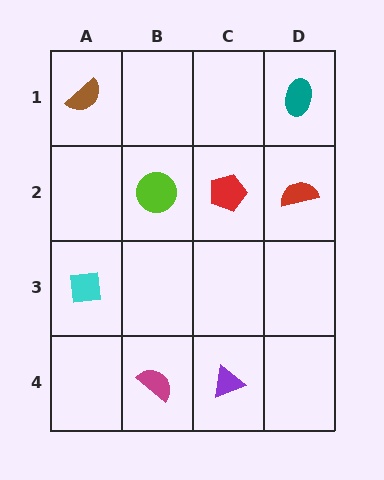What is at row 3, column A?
A cyan square.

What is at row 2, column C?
A red pentagon.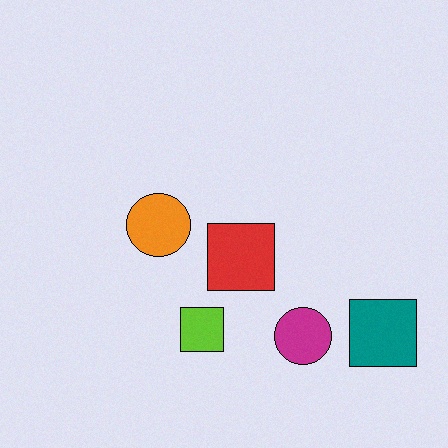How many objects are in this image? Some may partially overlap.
There are 5 objects.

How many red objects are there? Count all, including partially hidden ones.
There is 1 red object.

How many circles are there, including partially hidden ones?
There are 2 circles.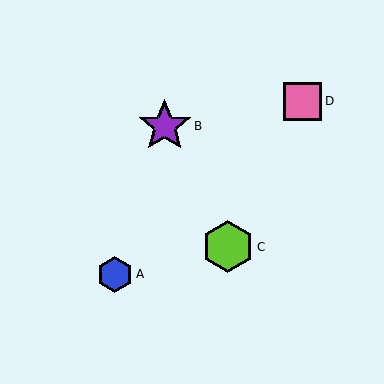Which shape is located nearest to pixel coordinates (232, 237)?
The lime hexagon (labeled C) at (228, 247) is nearest to that location.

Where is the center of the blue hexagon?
The center of the blue hexagon is at (115, 274).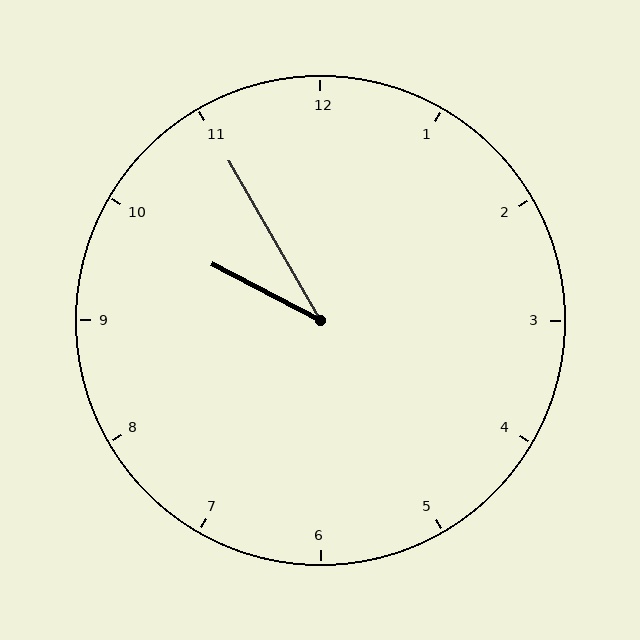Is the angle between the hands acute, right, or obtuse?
It is acute.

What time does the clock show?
9:55.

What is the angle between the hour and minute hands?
Approximately 32 degrees.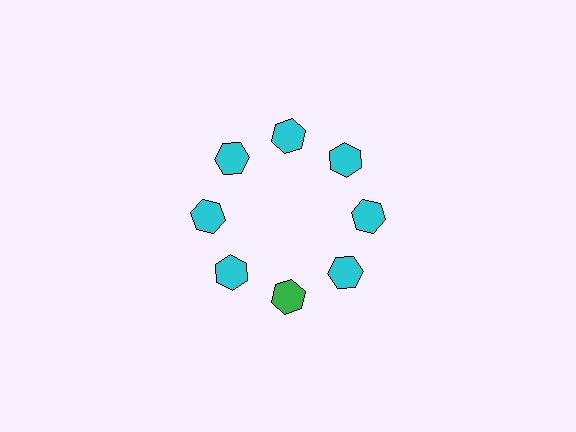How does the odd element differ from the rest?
It has a different color: green instead of cyan.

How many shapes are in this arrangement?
There are 8 shapes arranged in a ring pattern.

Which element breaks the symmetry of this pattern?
The green hexagon at roughly the 6 o'clock position breaks the symmetry. All other shapes are cyan hexagons.